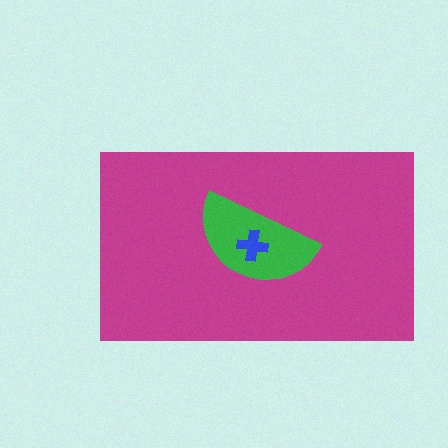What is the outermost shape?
The magenta rectangle.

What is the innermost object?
The blue cross.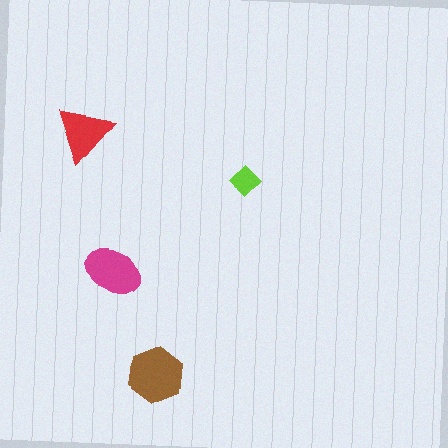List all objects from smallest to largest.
The lime diamond, the red triangle, the magenta ellipse, the brown hexagon.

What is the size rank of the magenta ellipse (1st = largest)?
2nd.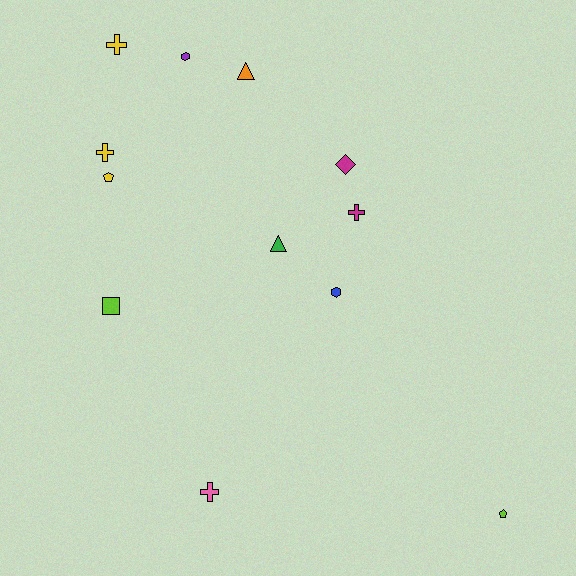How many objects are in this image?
There are 12 objects.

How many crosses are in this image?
There are 4 crosses.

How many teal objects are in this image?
There are no teal objects.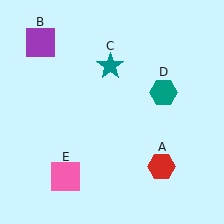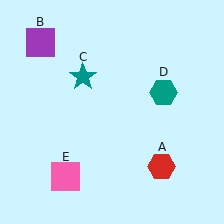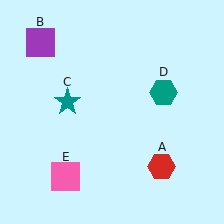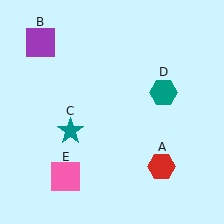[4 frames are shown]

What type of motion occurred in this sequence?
The teal star (object C) rotated counterclockwise around the center of the scene.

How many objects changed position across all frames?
1 object changed position: teal star (object C).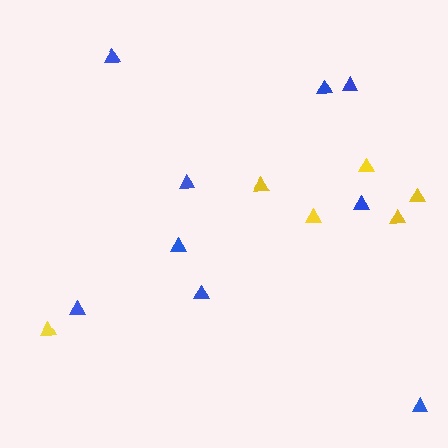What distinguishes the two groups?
There are 2 groups: one group of blue triangles (9) and one group of yellow triangles (6).